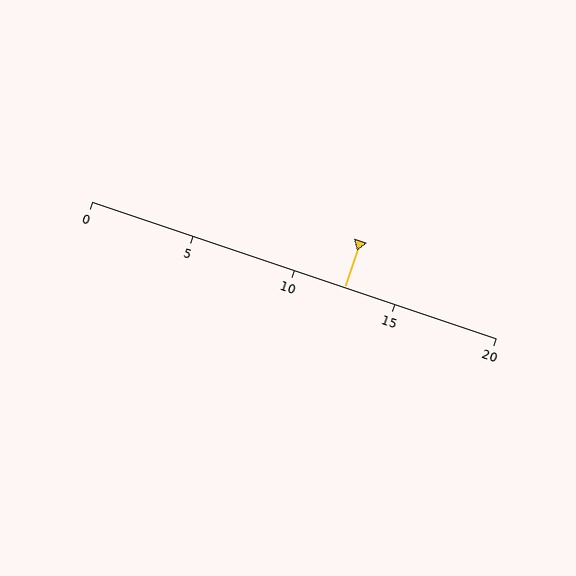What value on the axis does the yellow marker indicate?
The marker indicates approximately 12.5.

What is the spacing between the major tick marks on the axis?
The major ticks are spaced 5 apart.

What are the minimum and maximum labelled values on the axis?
The axis runs from 0 to 20.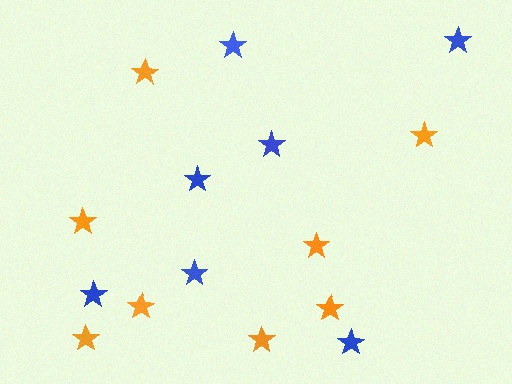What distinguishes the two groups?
There are 2 groups: one group of blue stars (7) and one group of orange stars (8).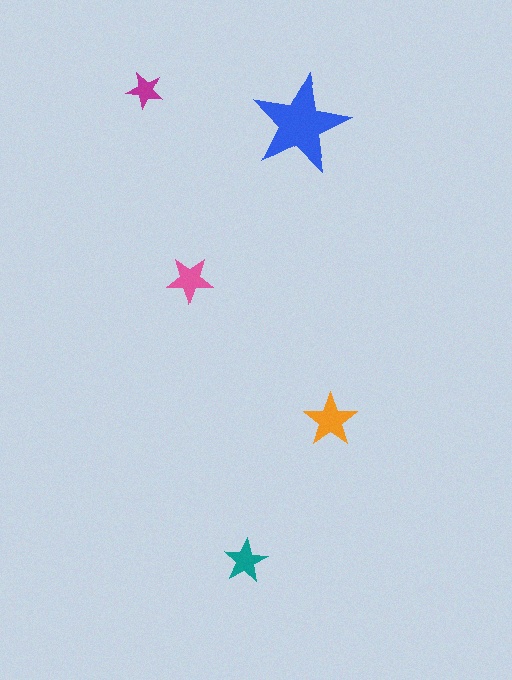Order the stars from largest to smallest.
the blue one, the orange one, the pink one, the teal one, the magenta one.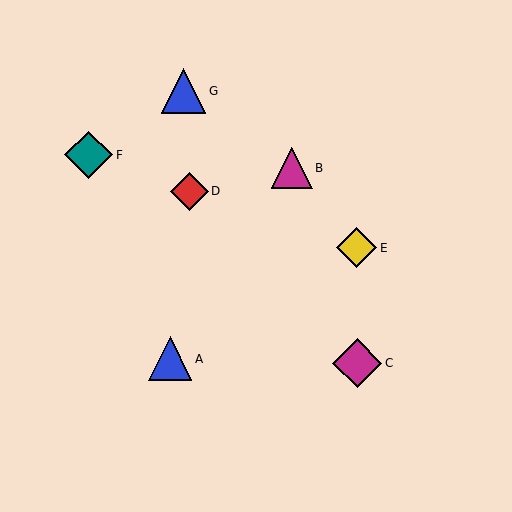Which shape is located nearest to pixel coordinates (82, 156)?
The teal diamond (labeled F) at (89, 155) is nearest to that location.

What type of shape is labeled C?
Shape C is a magenta diamond.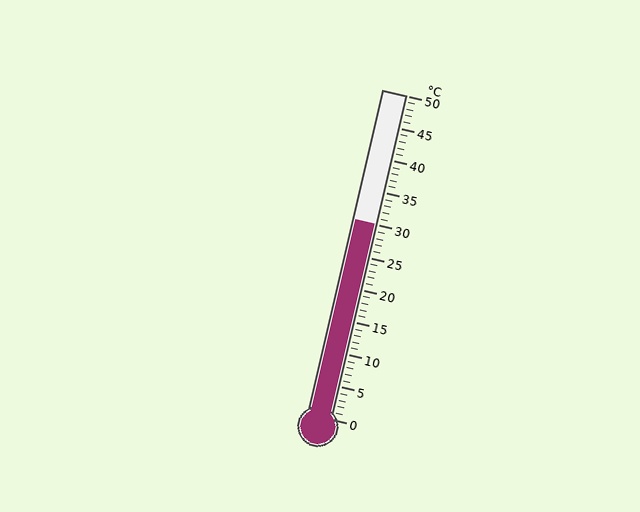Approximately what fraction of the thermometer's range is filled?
The thermometer is filled to approximately 60% of its range.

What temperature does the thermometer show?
The thermometer shows approximately 30°C.